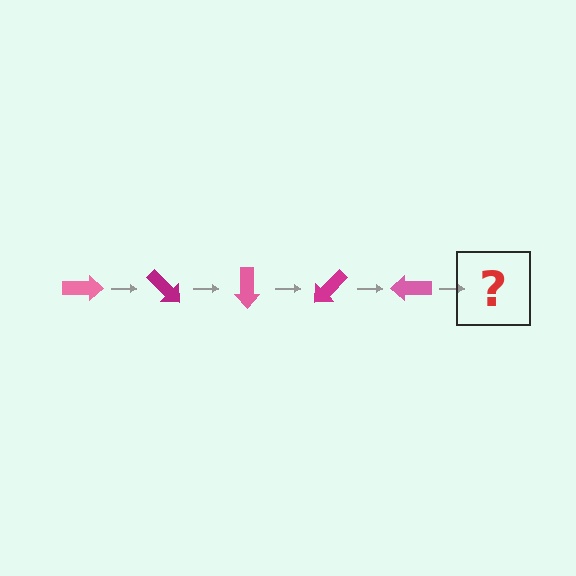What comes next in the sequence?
The next element should be a magenta arrow, rotated 225 degrees from the start.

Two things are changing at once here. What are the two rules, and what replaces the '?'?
The two rules are that it rotates 45 degrees each step and the color cycles through pink and magenta. The '?' should be a magenta arrow, rotated 225 degrees from the start.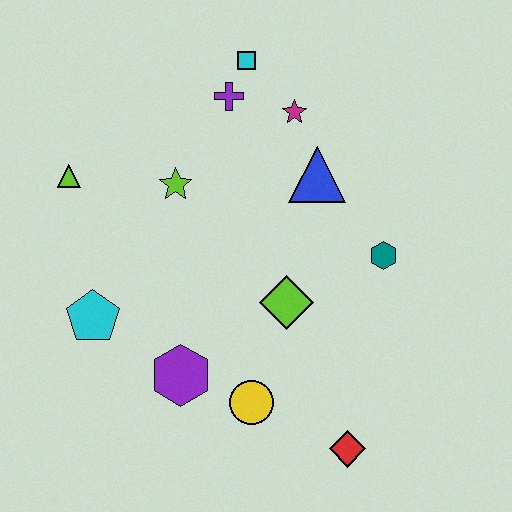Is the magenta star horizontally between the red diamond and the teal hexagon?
No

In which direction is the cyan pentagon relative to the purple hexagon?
The cyan pentagon is to the left of the purple hexagon.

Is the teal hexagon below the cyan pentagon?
No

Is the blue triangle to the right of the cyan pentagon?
Yes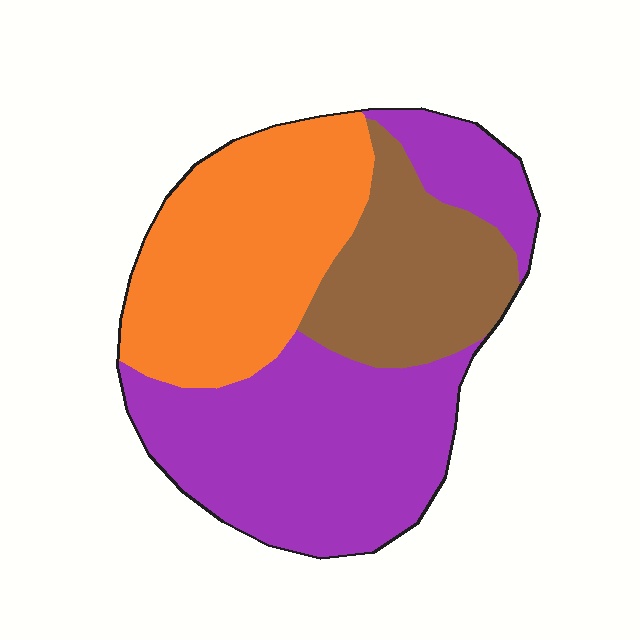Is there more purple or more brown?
Purple.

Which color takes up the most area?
Purple, at roughly 45%.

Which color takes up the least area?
Brown, at roughly 20%.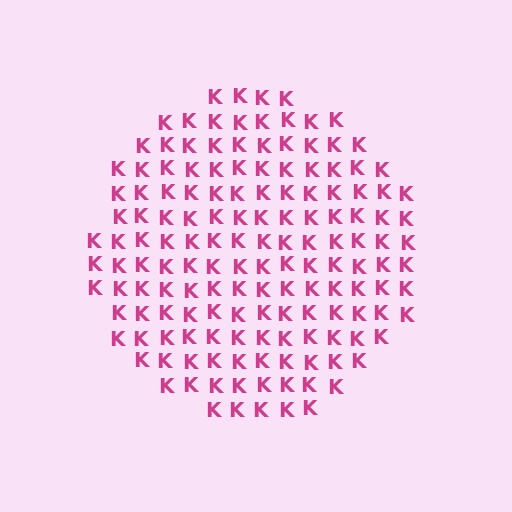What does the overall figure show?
The overall figure shows a circle.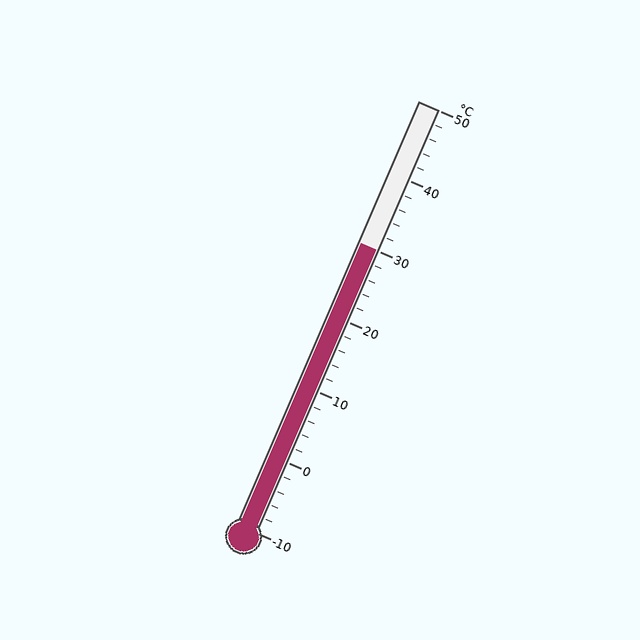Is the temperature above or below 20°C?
The temperature is above 20°C.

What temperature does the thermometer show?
The thermometer shows approximately 30°C.